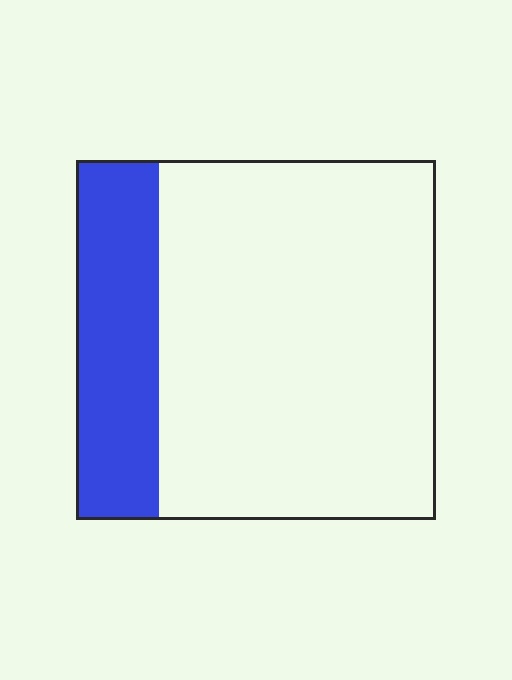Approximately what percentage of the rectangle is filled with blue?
Approximately 25%.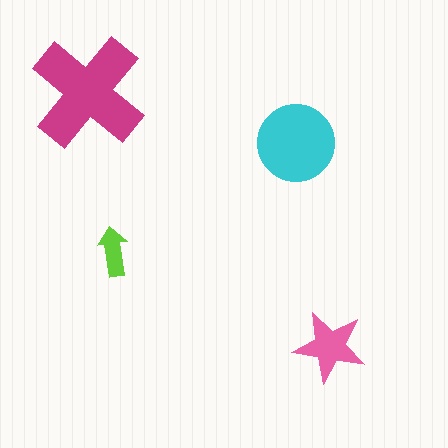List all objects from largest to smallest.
The magenta cross, the cyan circle, the pink star, the lime arrow.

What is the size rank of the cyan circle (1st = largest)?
2nd.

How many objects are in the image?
There are 4 objects in the image.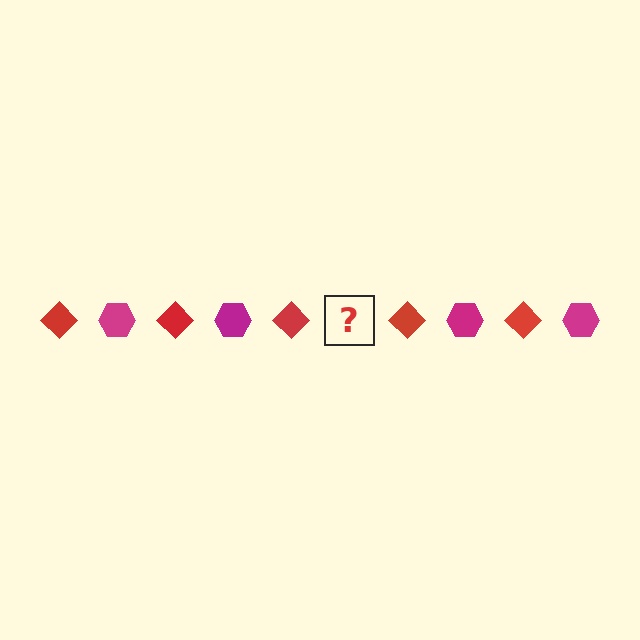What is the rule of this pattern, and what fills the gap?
The rule is that the pattern alternates between red diamond and magenta hexagon. The gap should be filled with a magenta hexagon.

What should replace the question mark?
The question mark should be replaced with a magenta hexagon.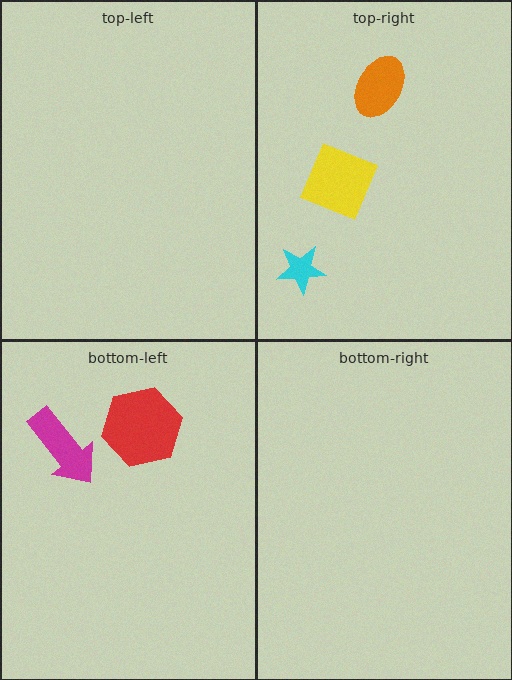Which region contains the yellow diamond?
The top-right region.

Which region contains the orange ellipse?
The top-right region.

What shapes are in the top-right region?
The orange ellipse, the cyan star, the yellow diamond.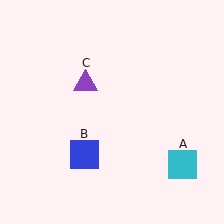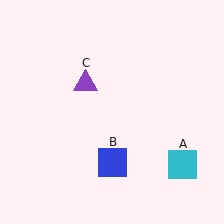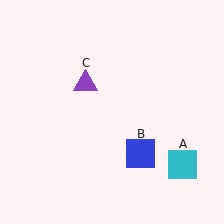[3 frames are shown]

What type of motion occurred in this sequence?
The blue square (object B) rotated counterclockwise around the center of the scene.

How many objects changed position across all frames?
1 object changed position: blue square (object B).